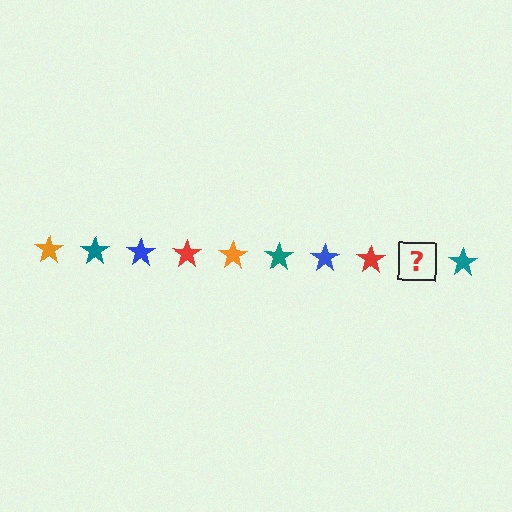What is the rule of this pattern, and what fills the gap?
The rule is that the pattern cycles through orange, teal, blue, red stars. The gap should be filled with an orange star.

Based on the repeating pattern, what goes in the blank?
The blank should be an orange star.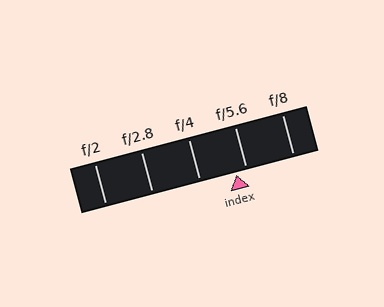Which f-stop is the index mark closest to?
The index mark is closest to f/5.6.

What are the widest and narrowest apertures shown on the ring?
The widest aperture shown is f/2 and the narrowest is f/8.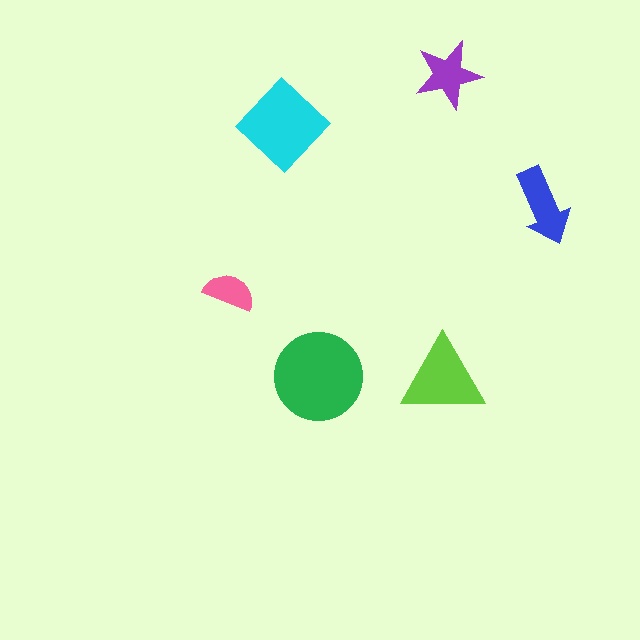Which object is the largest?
The green circle.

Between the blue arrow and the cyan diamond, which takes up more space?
The cyan diamond.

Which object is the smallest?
The pink semicircle.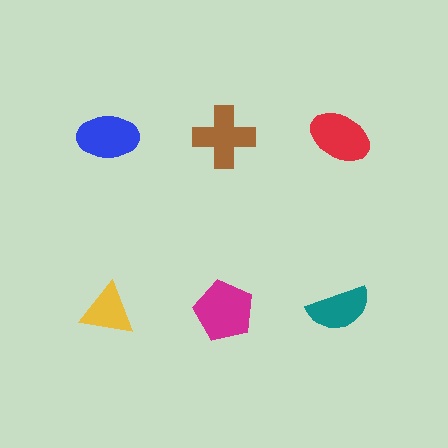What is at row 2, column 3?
A teal semicircle.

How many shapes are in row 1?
3 shapes.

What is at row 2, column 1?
A yellow triangle.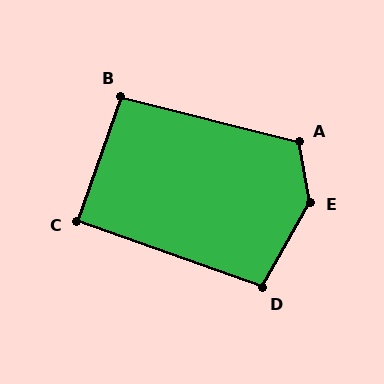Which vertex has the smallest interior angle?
C, at approximately 90 degrees.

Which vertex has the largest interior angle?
E, at approximately 141 degrees.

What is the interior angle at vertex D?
Approximately 100 degrees (obtuse).